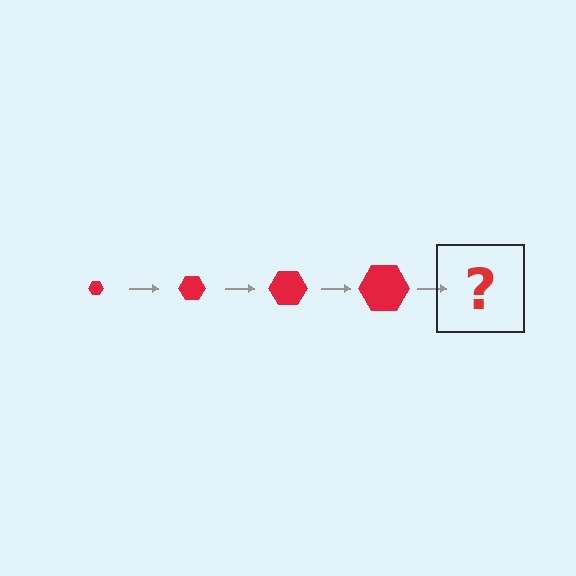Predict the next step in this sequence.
The next step is a red hexagon, larger than the previous one.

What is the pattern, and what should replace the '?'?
The pattern is that the hexagon gets progressively larger each step. The '?' should be a red hexagon, larger than the previous one.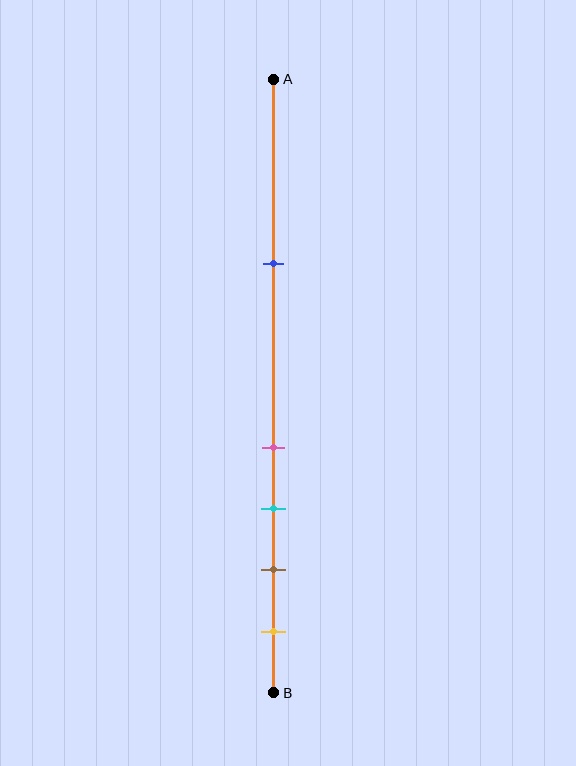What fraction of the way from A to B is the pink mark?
The pink mark is approximately 60% (0.6) of the way from A to B.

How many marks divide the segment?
There are 5 marks dividing the segment.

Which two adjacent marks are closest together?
The pink and cyan marks are the closest adjacent pair.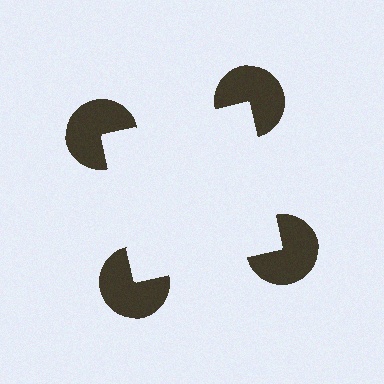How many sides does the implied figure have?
4 sides.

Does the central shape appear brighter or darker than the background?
It typically appears slightly brighter than the background, even though no actual brightness change is drawn.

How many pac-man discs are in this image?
There are 4 — one at each vertex of the illusory square.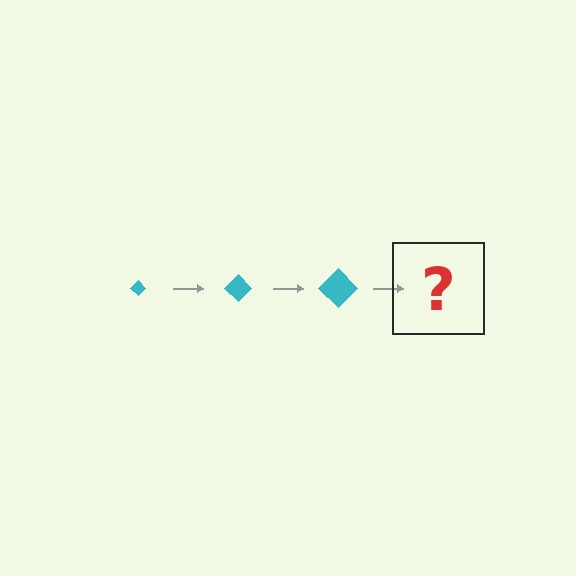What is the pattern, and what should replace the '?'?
The pattern is that the diamond gets progressively larger each step. The '?' should be a cyan diamond, larger than the previous one.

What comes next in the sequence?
The next element should be a cyan diamond, larger than the previous one.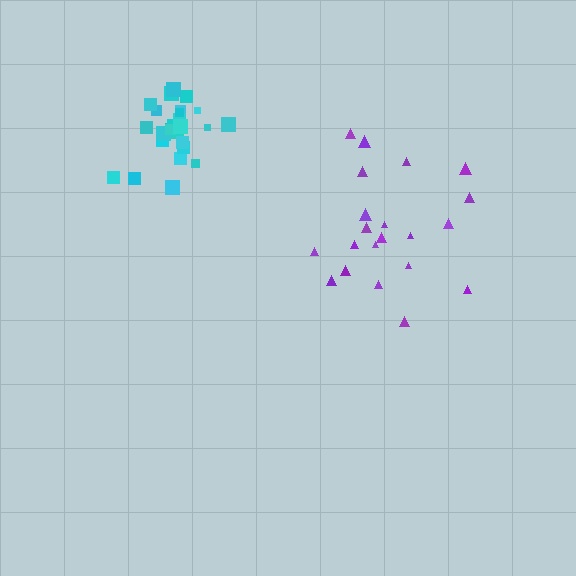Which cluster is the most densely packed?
Cyan.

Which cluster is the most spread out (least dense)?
Purple.